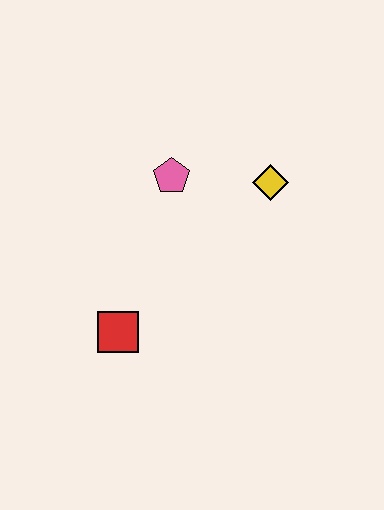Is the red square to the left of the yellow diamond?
Yes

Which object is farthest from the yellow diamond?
The red square is farthest from the yellow diamond.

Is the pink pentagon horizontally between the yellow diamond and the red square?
Yes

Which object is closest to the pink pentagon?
The yellow diamond is closest to the pink pentagon.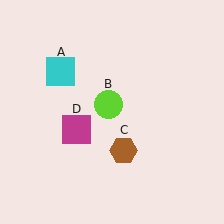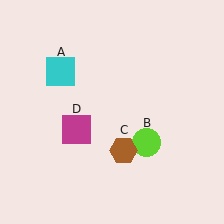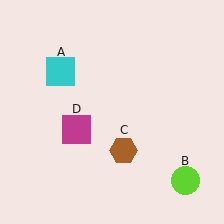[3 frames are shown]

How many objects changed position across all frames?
1 object changed position: lime circle (object B).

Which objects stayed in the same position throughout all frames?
Cyan square (object A) and brown hexagon (object C) and magenta square (object D) remained stationary.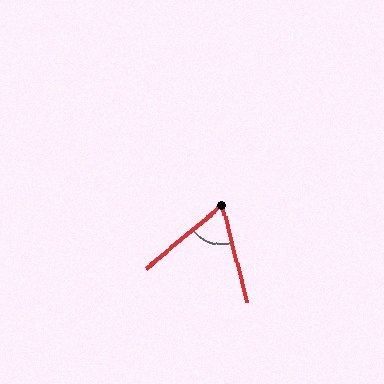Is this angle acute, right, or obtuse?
It is acute.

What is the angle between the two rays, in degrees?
Approximately 64 degrees.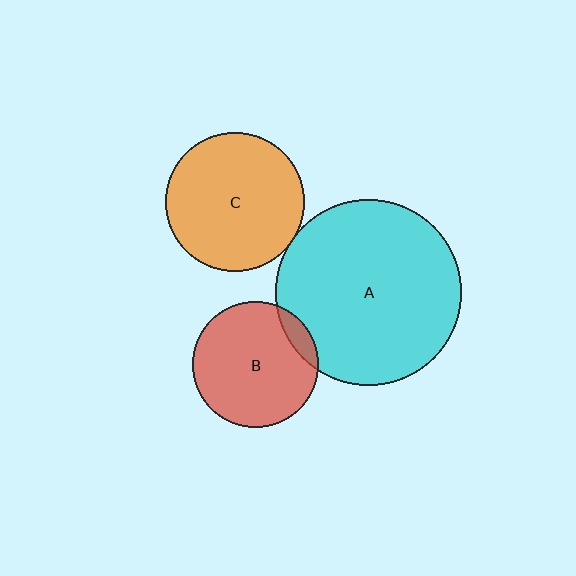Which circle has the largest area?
Circle A (cyan).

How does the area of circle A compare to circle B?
Approximately 2.2 times.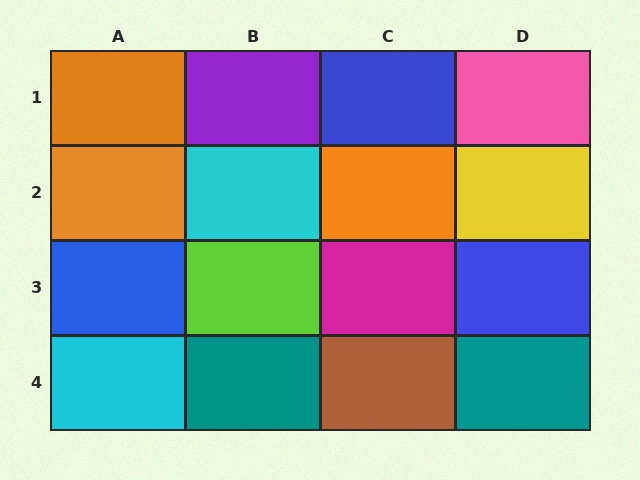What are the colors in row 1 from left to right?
Orange, purple, blue, pink.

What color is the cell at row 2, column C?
Orange.